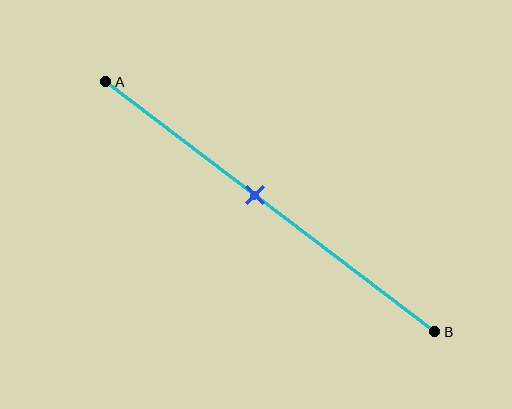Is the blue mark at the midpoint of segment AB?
No, the mark is at about 45% from A, not at the 50% midpoint.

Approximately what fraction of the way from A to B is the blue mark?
The blue mark is approximately 45% of the way from A to B.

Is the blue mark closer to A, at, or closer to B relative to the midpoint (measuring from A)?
The blue mark is closer to point A than the midpoint of segment AB.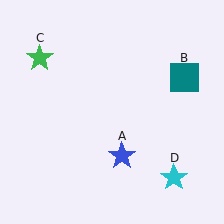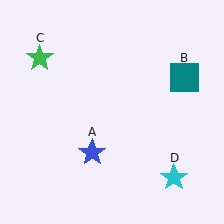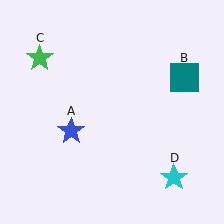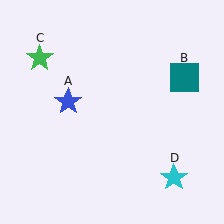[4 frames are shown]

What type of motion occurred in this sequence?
The blue star (object A) rotated clockwise around the center of the scene.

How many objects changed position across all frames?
1 object changed position: blue star (object A).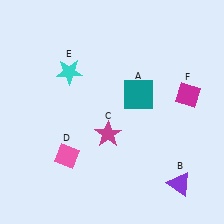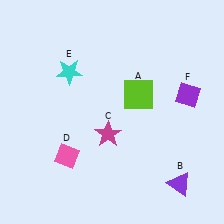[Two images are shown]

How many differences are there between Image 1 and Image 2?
There are 2 differences between the two images.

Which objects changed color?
A changed from teal to lime. F changed from magenta to purple.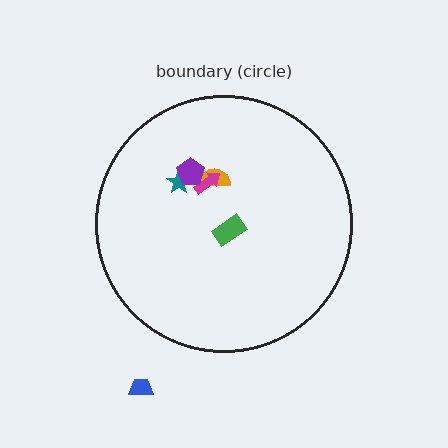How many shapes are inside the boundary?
5 inside, 1 outside.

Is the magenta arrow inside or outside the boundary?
Inside.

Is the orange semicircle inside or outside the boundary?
Inside.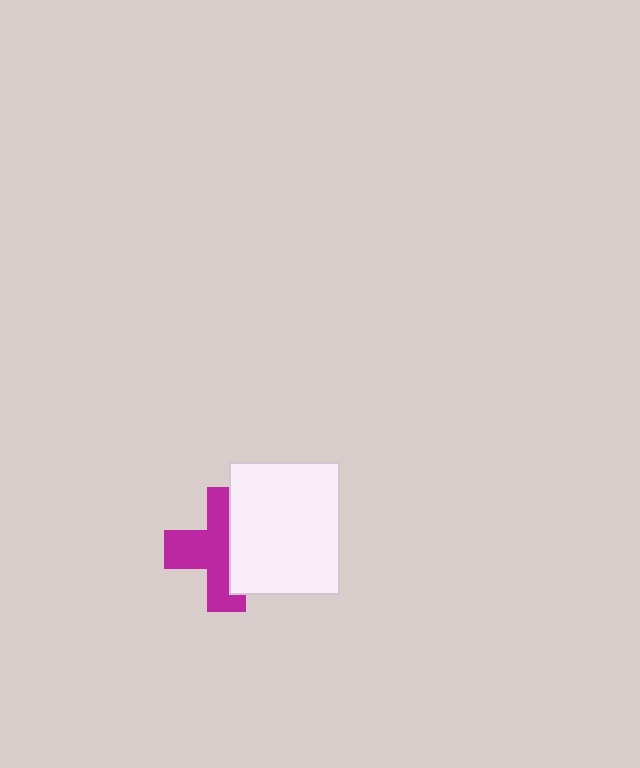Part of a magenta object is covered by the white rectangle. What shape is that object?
It is a cross.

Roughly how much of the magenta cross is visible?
About half of it is visible (roughly 58%).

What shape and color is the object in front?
The object in front is a white rectangle.